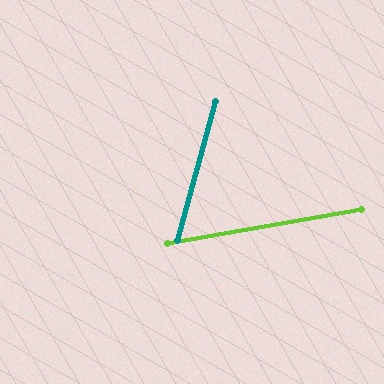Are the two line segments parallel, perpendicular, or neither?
Neither parallel nor perpendicular — they differ by about 65°.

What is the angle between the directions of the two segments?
Approximately 65 degrees.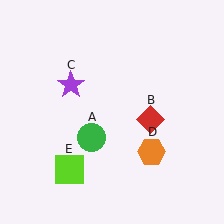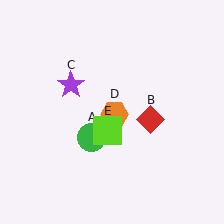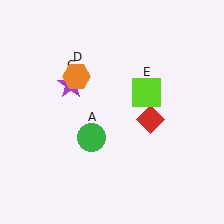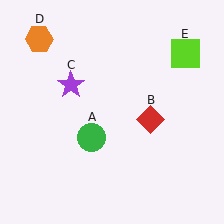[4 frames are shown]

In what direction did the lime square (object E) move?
The lime square (object E) moved up and to the right.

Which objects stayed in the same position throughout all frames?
Green circle (object A) and red diamond (object B) and purple star (object C) remained stationary.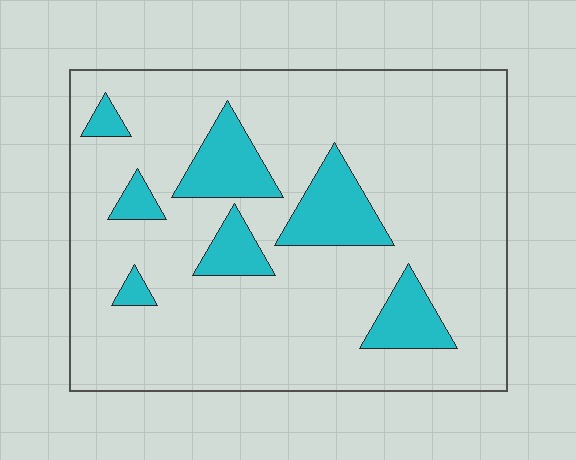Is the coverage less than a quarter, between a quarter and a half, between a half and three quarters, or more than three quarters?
Less than a quarter.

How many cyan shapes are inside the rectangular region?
7.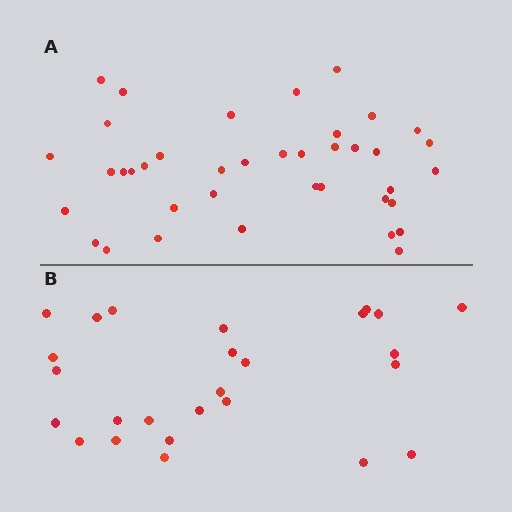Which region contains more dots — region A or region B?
Region A (the top region) has more dots.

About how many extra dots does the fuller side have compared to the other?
Region A has approximately 15 more dots than region B.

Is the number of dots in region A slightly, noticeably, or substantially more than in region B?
Region A has substantially more. The ratio is roughly 1.5 to 1.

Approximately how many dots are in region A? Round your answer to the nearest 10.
About 40 dots. (The exact count is 39, which rounds to 40.)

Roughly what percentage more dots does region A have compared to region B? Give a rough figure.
About 50% more.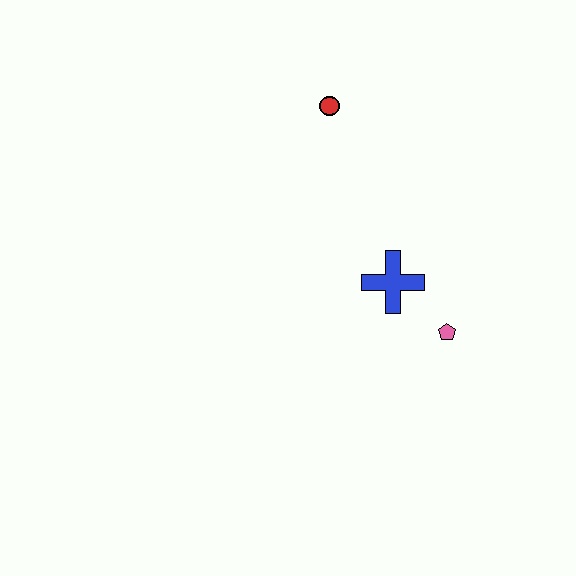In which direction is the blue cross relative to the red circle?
The blue cross is below the red circle.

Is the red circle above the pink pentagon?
Yes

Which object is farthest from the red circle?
The pink pentagon is farthest from the red circle.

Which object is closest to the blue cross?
The pink pentagon is closest to the blue cross.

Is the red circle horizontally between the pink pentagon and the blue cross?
No